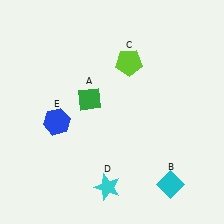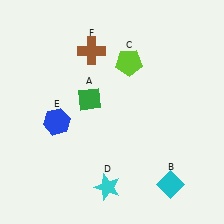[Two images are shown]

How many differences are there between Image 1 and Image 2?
There is 1 difference between the two images.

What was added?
A brown cross (F) was added in Image 2.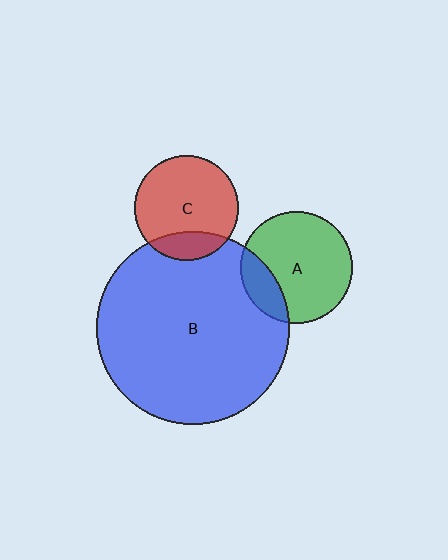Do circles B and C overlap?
Yes.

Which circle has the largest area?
Circle B (blue).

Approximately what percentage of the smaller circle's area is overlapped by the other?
Approximately 20%.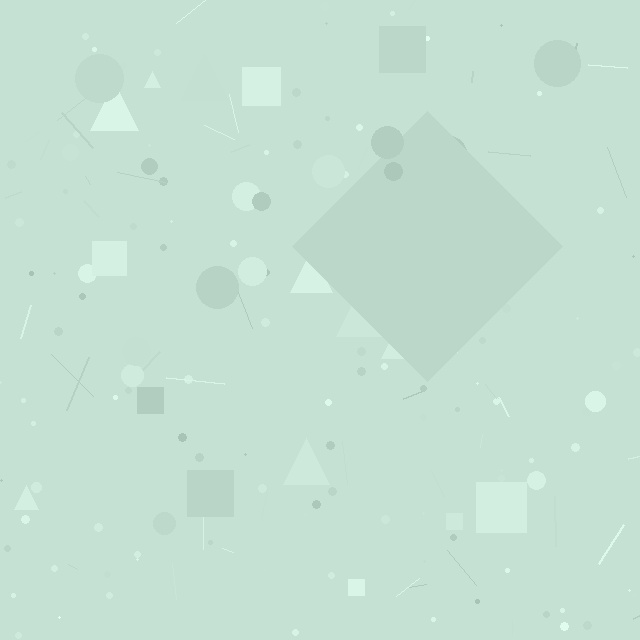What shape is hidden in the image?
A diamond is hidden in the image.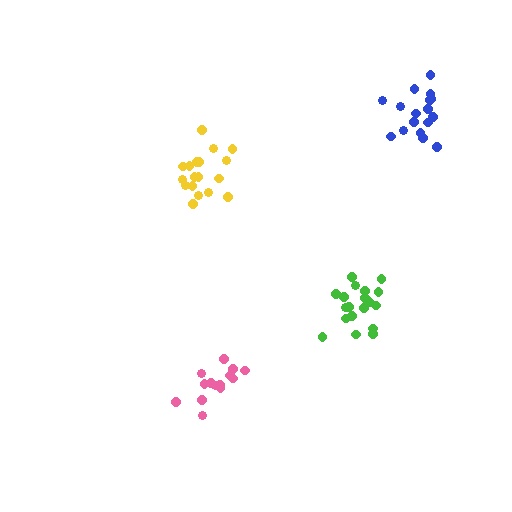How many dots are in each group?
Group 1: 18 dots, Group 2: 14 dots, Group 3: 17 dots, Group 4: 19 dots (68 total).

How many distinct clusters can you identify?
There are 4 distinct clusters.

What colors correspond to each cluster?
The clusters are colored: yellow, pink, blue, green.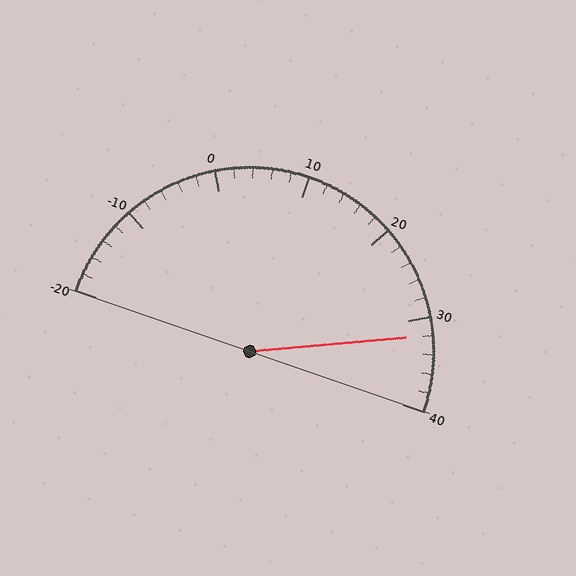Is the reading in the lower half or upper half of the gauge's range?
The reading is in the upper half of the range (-20 to 40).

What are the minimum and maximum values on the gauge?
The gauge ranges from -20 to 40.